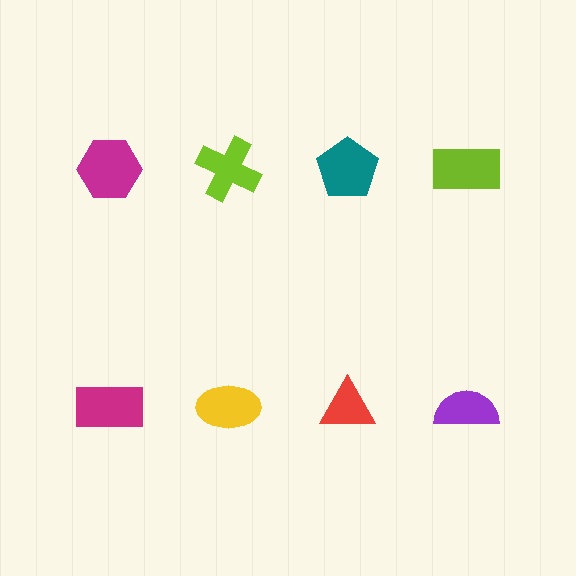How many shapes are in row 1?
4 shapes.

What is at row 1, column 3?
A teal pentagon.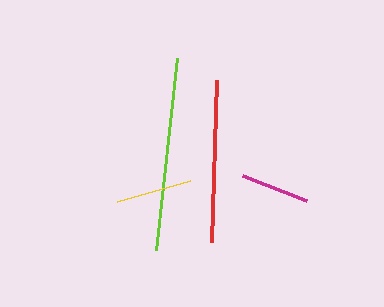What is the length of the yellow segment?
The yellow segment is approximately 77 pixels long.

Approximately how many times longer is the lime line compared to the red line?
The lime line is approximately 1.2 times the length of the red line.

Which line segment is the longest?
The lime line is the longest at approximately 193 pixels.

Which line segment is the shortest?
The magenta line is the shortest at approximately 69 pixels.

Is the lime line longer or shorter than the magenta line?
The lime line is longer than the magenta line.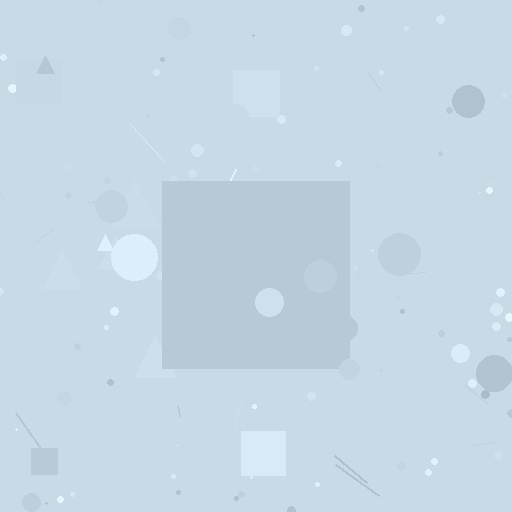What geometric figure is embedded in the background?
A square is embedded in the background.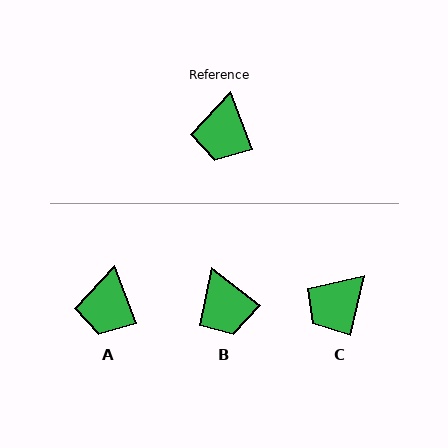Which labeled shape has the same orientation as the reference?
A.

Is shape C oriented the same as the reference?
No, it is off by about 35 degrees.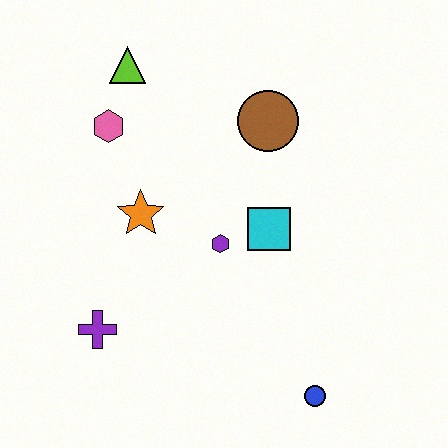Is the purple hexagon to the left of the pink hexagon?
No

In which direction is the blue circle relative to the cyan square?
The blue circle is below the cyan square.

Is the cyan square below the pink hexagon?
Yes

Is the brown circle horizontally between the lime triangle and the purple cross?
No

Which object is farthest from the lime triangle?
The blue circle is farthest from the lime triangle.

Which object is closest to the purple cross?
The orange star is closest to the purple cross.